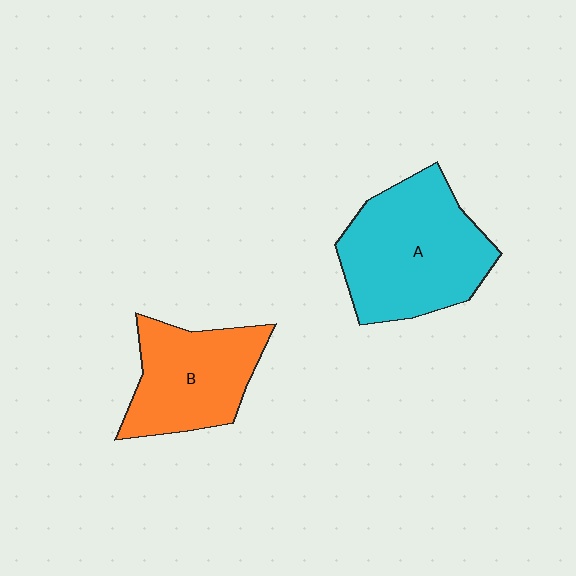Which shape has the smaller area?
Shape B (orange).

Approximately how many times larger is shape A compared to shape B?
Approximately 1.4 times.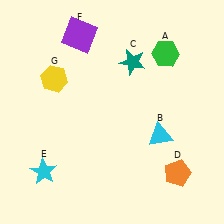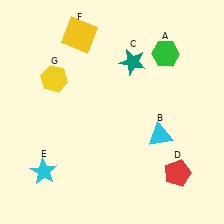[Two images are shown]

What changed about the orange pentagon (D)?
In Image 1, D is orange. In Image 2, it changed to red.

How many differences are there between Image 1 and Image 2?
There are 2 differences between the two images.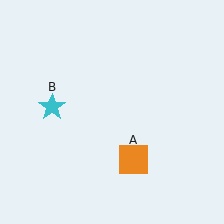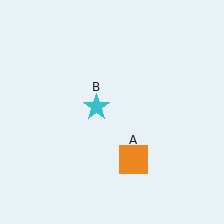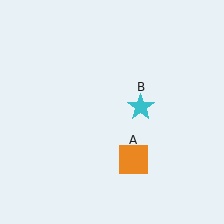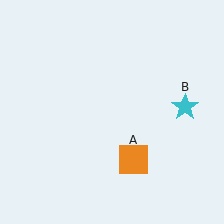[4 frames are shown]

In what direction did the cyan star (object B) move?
The cyan star (object B) moved right.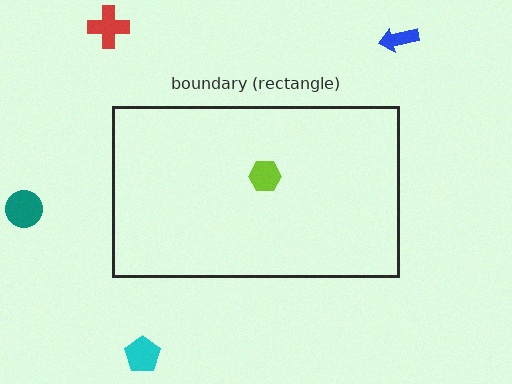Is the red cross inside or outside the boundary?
Outside.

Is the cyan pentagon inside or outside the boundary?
Outside.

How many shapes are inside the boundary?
1 inside, 4 outside.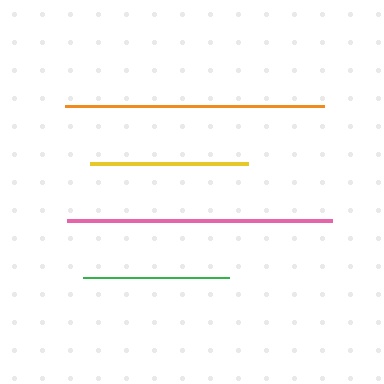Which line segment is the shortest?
The green line is the shortest at approximately 145 pixels.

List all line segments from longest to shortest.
From longest to shortest: pink, orange, yellow, green.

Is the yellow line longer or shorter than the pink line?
The pink line is longer than the yellow line.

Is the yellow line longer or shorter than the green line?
The yellow line is longer than the green line.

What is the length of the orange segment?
The orange segment is approximately 260 pixels long.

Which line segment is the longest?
The pink line is the longest at approximately 266 pixels.